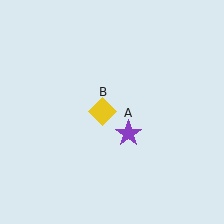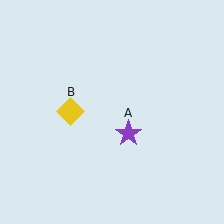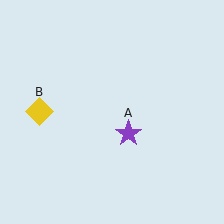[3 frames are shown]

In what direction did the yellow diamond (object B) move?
The yellow diamond (object B) moved left.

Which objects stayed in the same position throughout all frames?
Purple star (object A) remained stationary.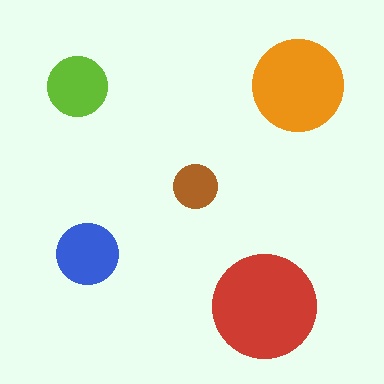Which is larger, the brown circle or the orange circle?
The orange one.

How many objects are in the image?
There are 5 objects in the image.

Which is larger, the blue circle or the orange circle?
The orange one.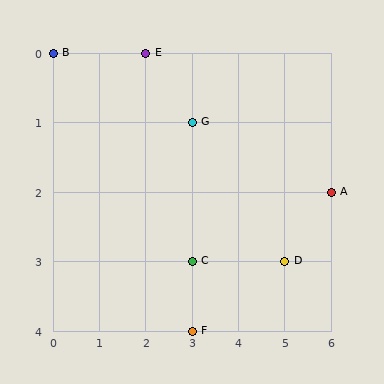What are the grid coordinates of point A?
Point A is at grid coordinates (6, 2).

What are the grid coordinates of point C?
Point C is at grid coordinates (3, 3).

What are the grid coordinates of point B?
Point B is at grid coordinates (0, 0).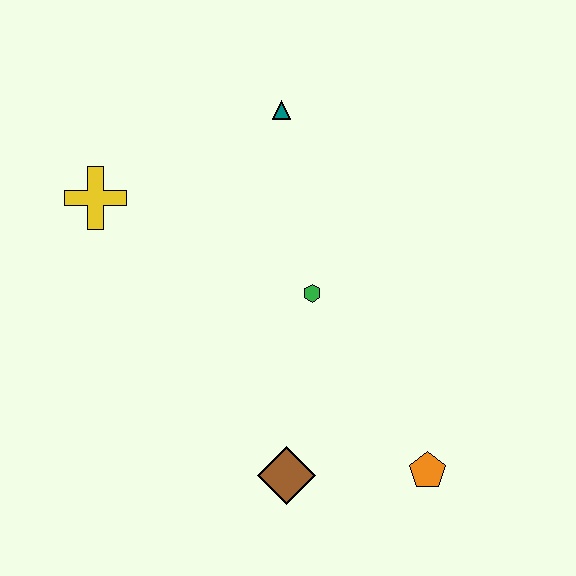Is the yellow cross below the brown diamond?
No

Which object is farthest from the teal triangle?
The orange pentagon is farthest from the teal triangle.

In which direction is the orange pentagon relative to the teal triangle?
The orange pentagon is below the teal triangle.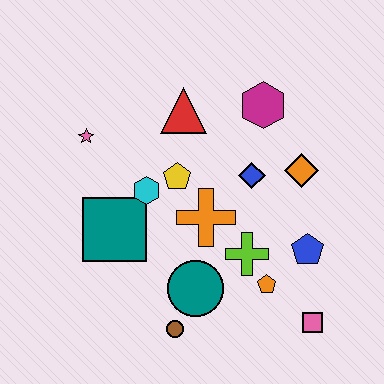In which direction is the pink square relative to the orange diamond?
The pink square is below the orange diamond.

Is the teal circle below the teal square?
Yes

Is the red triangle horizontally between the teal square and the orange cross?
Yes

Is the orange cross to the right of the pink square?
No